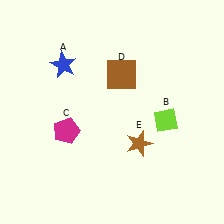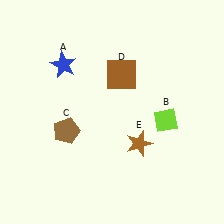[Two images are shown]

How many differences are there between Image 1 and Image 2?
There is 1 difference between the two images.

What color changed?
The pentagon (C) changed from magenta in Image 1 to brown in Image 2.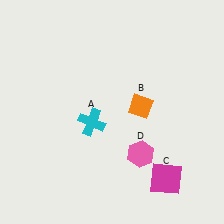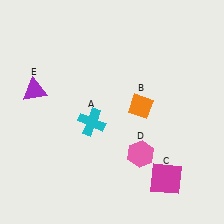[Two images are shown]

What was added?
A purple triangle (E) was added in Image 2.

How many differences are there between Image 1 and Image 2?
There is 1 difference between the two images.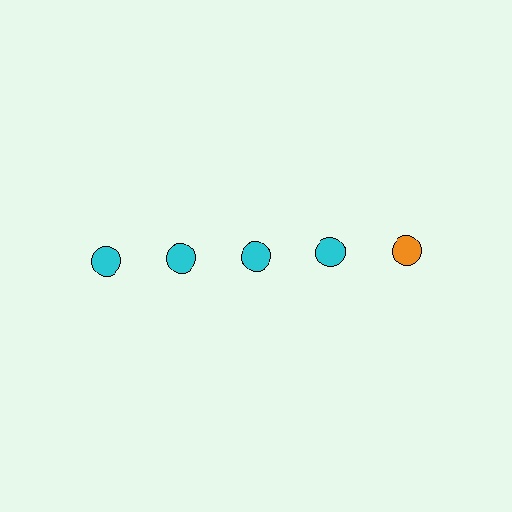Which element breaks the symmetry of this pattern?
The orange circle in the top row, rightmost column breaks the symmetry. All other shapes are cyan circles.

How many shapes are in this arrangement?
There are 5 shapes arranged in a grid pattern.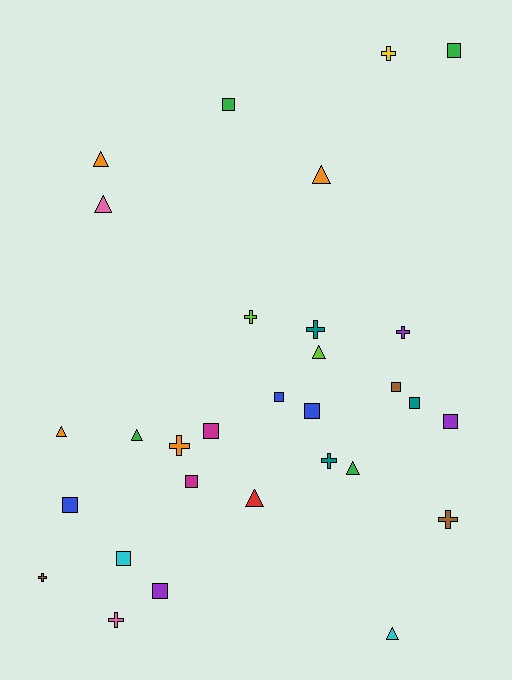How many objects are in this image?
There are 30 objects.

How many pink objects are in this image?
There are 2 pink objects.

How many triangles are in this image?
There are 9 triangles.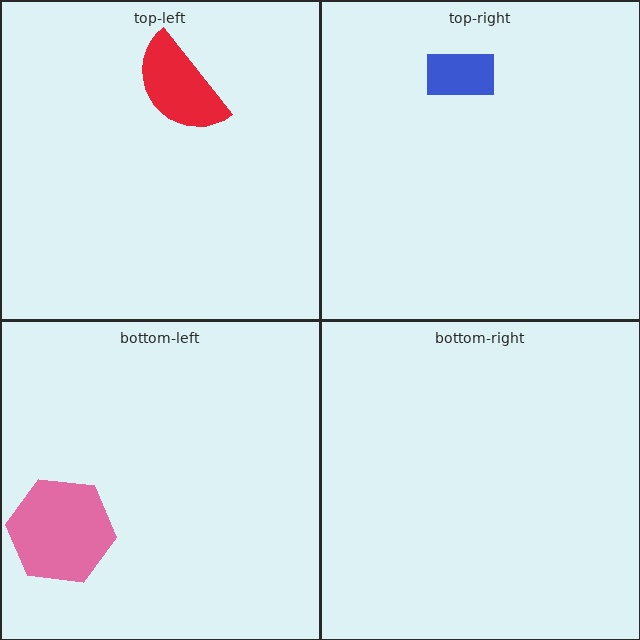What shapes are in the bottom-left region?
The pink hexagon.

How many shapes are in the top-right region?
1.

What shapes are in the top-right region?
The blue rectangle.